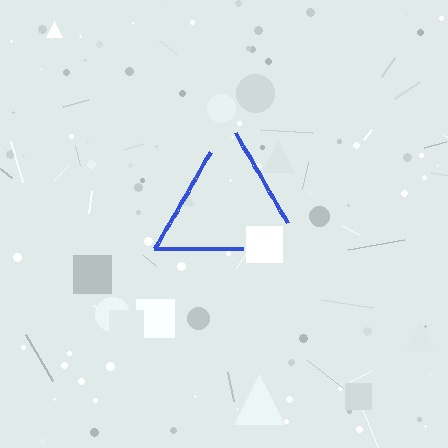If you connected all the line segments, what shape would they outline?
They would outline a triangle.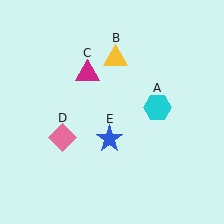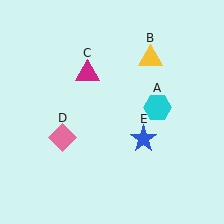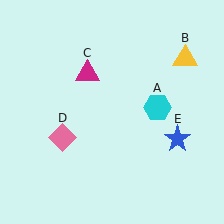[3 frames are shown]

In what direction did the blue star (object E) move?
The blue star (object E) moved right.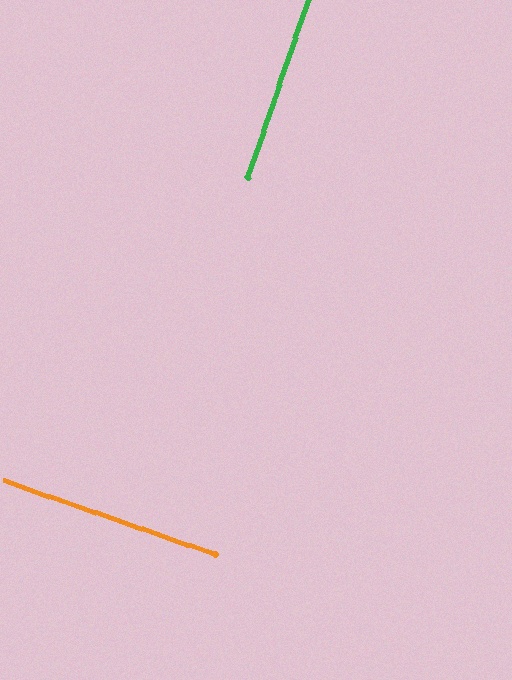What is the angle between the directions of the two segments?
Approximately 90 degrees.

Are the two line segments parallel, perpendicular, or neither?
Perpendicular — they meet at approximately 90°.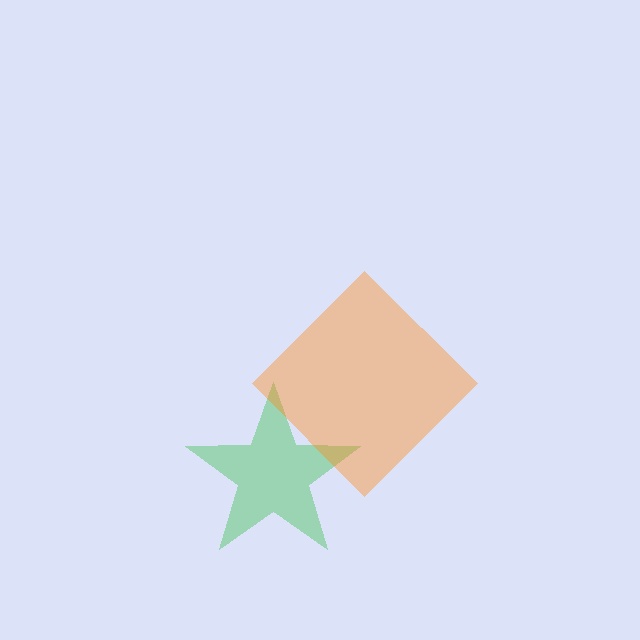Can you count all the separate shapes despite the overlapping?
Yes, there are 2 separate shapes.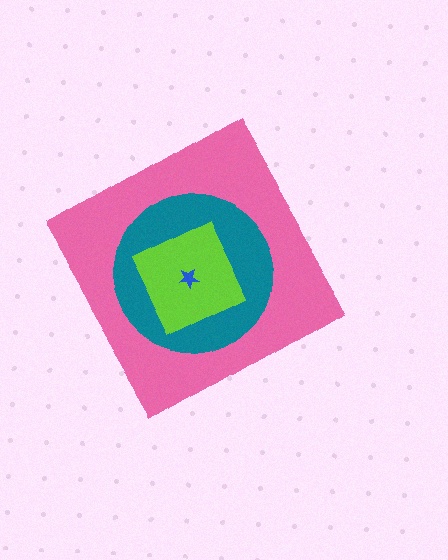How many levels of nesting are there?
4.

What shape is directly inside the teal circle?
The lime square.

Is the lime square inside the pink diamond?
Yes.